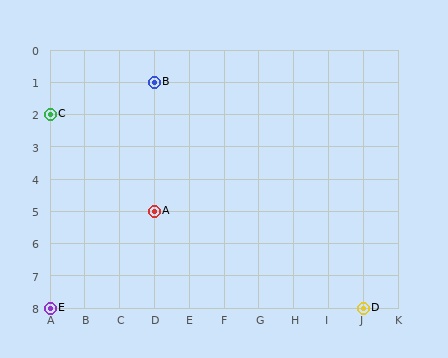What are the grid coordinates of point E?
Point E is at grid coordinates (A, 8).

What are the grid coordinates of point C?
Point C is at grid coordinates (A, 2).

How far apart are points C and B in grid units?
Points C and B are 3 columns and 1 row apart (about 3.2 grid units diagonally).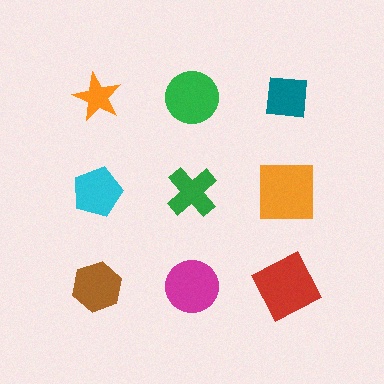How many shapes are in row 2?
3 shapes.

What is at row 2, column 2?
A green cross.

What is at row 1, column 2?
A green circle.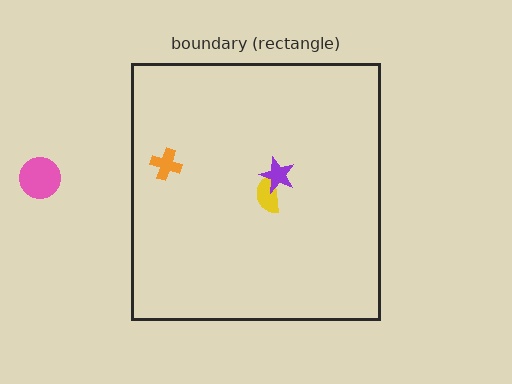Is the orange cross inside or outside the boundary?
Inside.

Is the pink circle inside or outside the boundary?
Outside.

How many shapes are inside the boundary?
3 inside, 1 outside.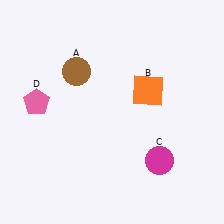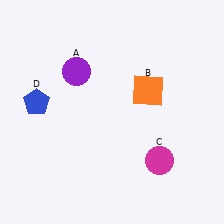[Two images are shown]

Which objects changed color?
A changed from brown to purple. D changed from pink to blue.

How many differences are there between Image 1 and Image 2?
There are 2 differences between the two images.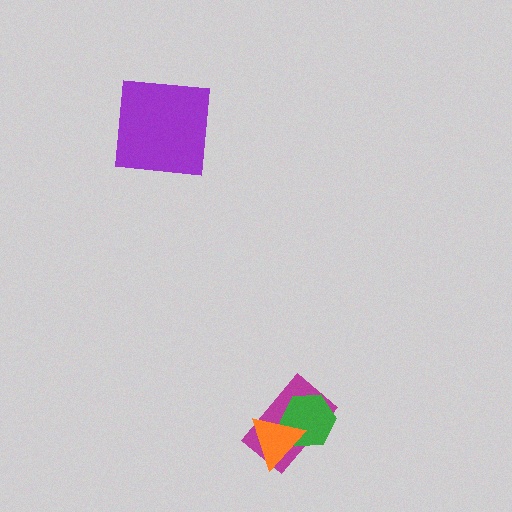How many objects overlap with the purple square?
0 objects overlap with the purple square.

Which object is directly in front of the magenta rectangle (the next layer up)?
The green hexagon is directly in front of the magenta rectangle.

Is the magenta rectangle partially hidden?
Yes, it is partially covered by another shape.